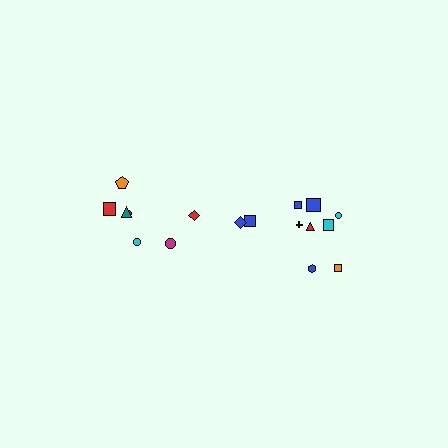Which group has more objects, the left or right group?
The right group.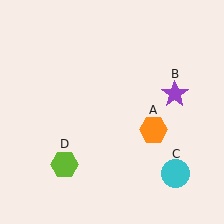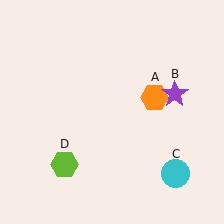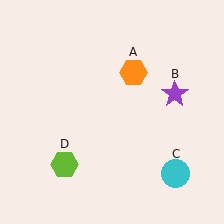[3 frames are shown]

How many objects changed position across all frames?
1 object changed position: orange hexagon (object A).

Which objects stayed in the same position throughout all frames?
Purple star (object B) and cyan circle (object C) and lime hexagon (object D) remained stationary.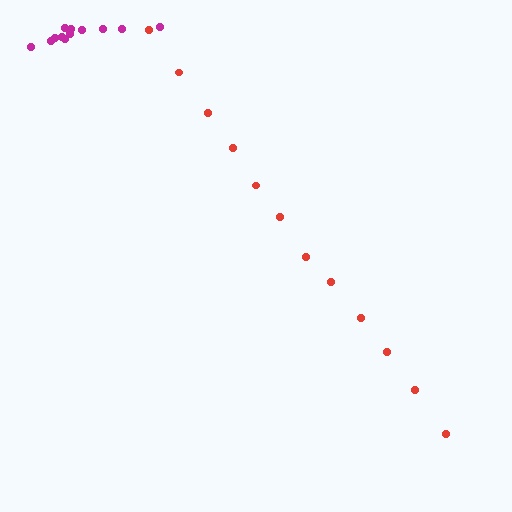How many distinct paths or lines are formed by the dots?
There are 2 distinct paths.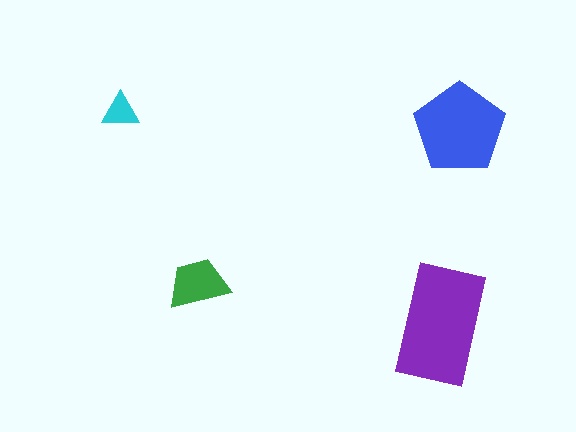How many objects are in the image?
There are 4 objects in the image.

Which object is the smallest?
The cyan triangle.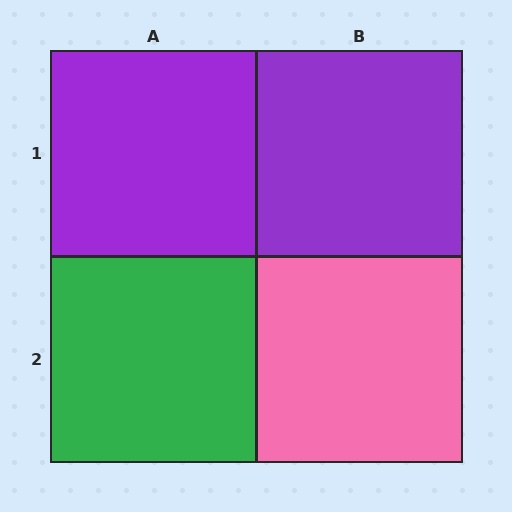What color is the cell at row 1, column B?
Purple.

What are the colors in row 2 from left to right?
Green, pink.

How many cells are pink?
1 cell is pink.